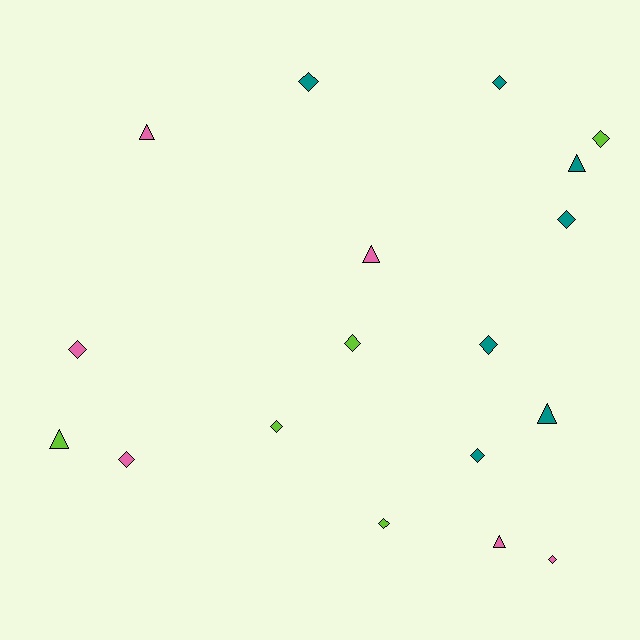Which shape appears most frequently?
Diamond, with 12 objects.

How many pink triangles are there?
There are 3 pink triangles.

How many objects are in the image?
There are 18 objects.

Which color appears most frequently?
Teal, with 7 objects.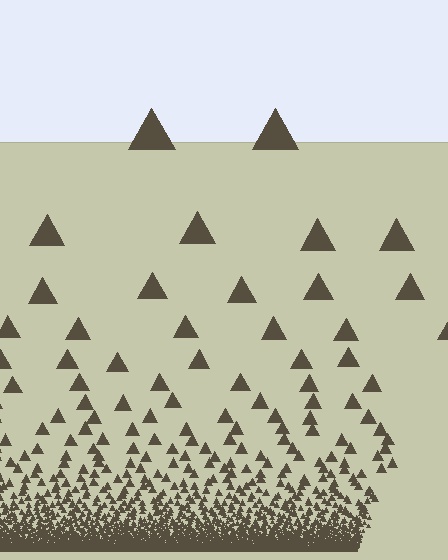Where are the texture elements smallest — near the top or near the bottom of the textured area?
Near the bottom.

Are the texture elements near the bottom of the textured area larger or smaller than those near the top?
Smaller. The gradient is inverted — elements near the bottom are smaller and denser.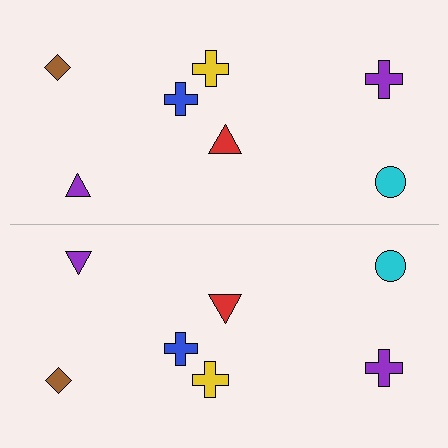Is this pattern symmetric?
Yes, this pattern has bilateral (reflection) symmetry.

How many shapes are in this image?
There are 14 shapes in this image.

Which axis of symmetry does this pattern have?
The pattern has a horizontal axis of symmetry running through the center of the image.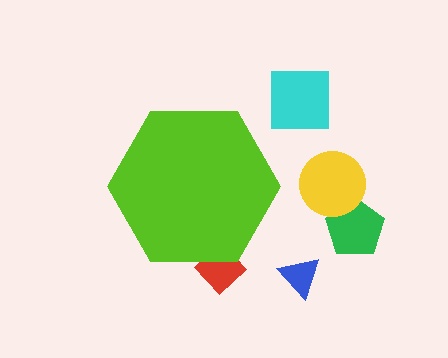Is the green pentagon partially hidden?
No, the green pentagon is fully visible.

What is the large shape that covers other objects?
A lime hexagon.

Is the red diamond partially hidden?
Yes, the red diamond is partially hidden behind the lime hexagon.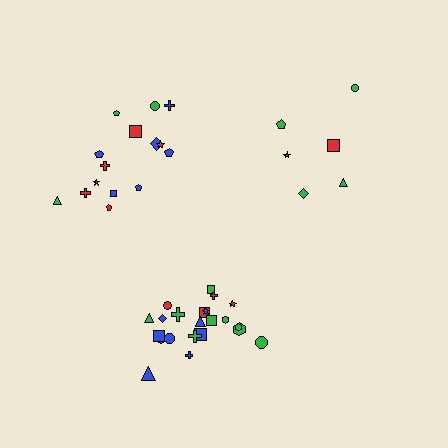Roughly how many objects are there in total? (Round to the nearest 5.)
Roughly 45 objects in total.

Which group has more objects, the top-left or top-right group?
The top-left group.